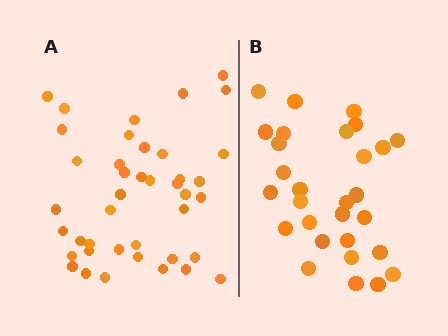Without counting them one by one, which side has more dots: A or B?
Region A (the left region) has more dots.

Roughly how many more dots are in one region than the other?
Region A has roughly 12 or so more dots than region B.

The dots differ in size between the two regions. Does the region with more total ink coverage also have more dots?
No. Region B has more total ink coverage because its dots are larger, but region A actually contains more individual dots. Total area can be misleading — the number of items is what matters here.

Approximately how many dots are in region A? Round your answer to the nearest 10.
About 40 dots. (The exact count is 41, which rounds to 40.)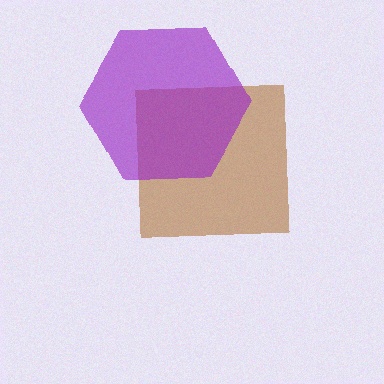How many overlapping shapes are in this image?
There are 2 overlapping shapes in the image.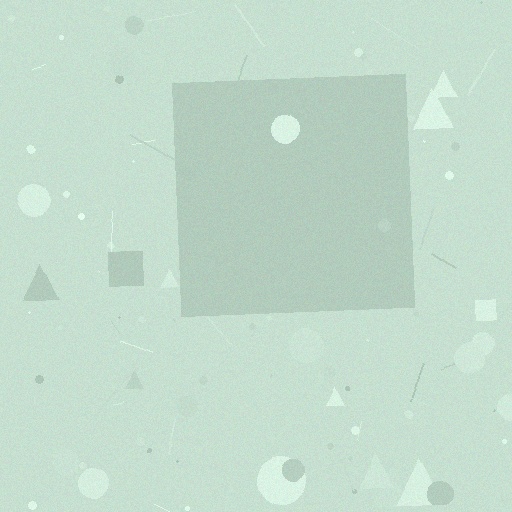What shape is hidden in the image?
A square is hidden in the image.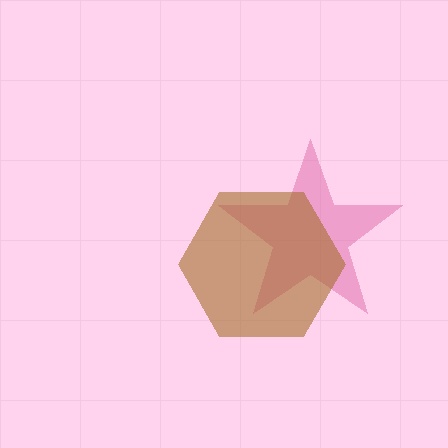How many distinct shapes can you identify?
There are 2 distinct shapes: a pink star, a brown hexagon.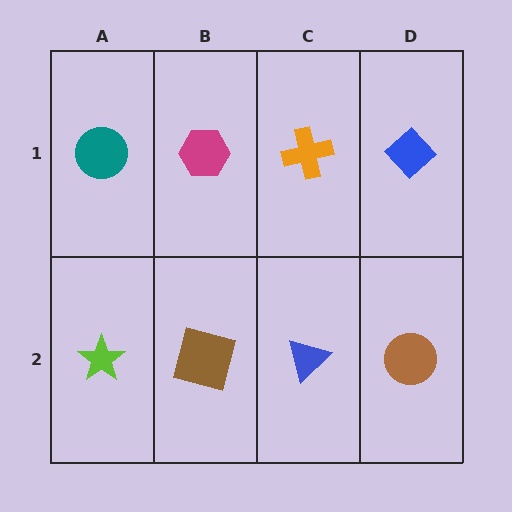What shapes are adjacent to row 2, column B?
A magenta hexagon (row 1, column B), a lime star (row 2, column A), a blue triangle (row 2, column C).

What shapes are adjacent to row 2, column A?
A teal circle (row 1, column A), a brown square (row 2, column B).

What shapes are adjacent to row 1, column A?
A lime star (row 2, column A), a magenta hexagon (row 1, column B).